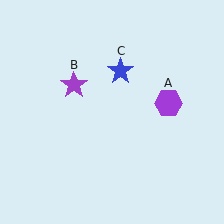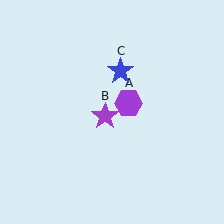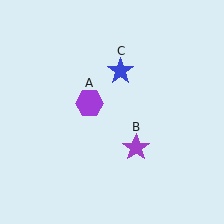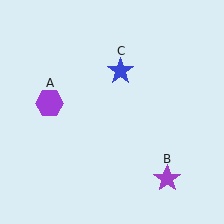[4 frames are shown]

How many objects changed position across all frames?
2 objects changed position: purple hexagon (object A), purple star (object B).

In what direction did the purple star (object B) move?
The purple star (object B) moved down and to the right.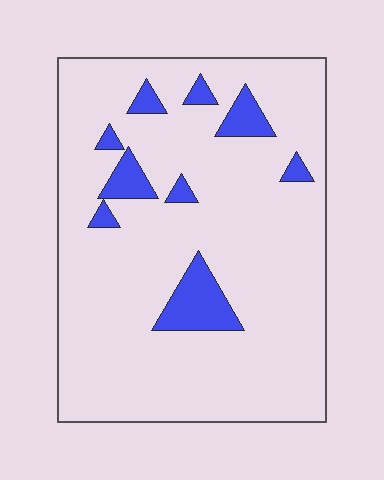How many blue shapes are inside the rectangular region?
9.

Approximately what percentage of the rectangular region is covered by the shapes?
Approximately 10%.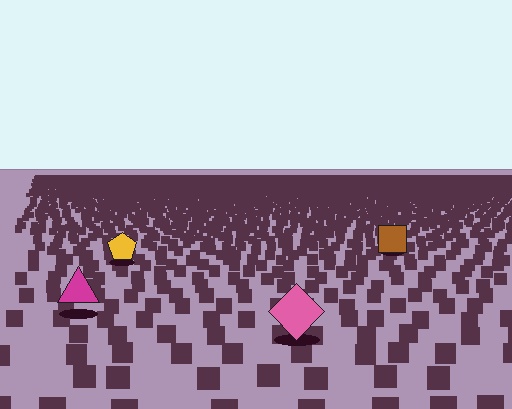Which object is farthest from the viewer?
The brown square is farthest from the viewer. It appears smaller and the ground texture around it is denser.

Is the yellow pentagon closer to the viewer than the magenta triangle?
No. The magenta triangle is closer — you can tell from the texture gradient: the ground texture is coarser near it.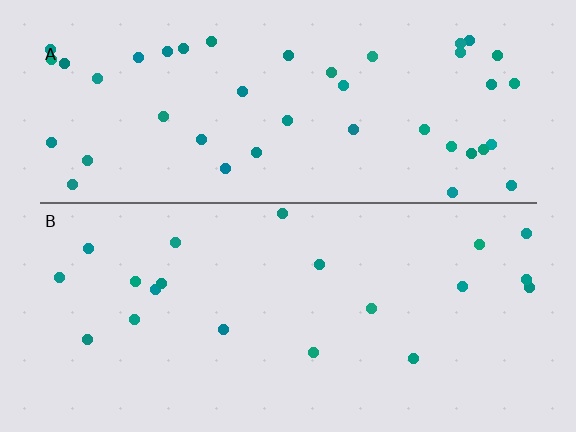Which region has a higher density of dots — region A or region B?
A (the top).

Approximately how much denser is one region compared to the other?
Approximately 2.2× — region A over region B.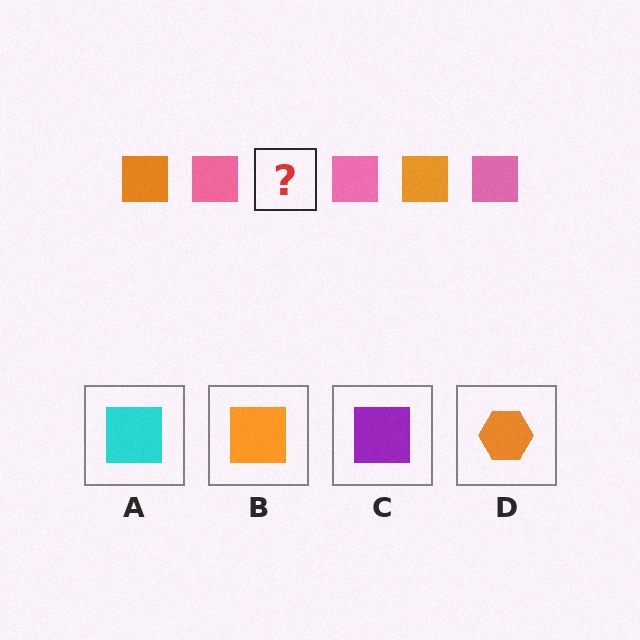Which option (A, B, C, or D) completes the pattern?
B.